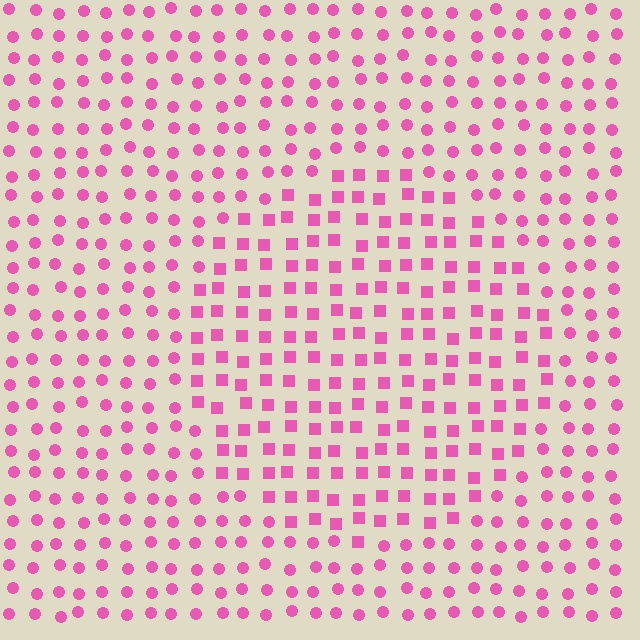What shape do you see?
I see a circle.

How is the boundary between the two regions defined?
The boundary is defined by a change in element shape: squares inside vs. circles outside. All elements share the same color and spacing.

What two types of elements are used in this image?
The image uses squares inside the circle region and circles outside it.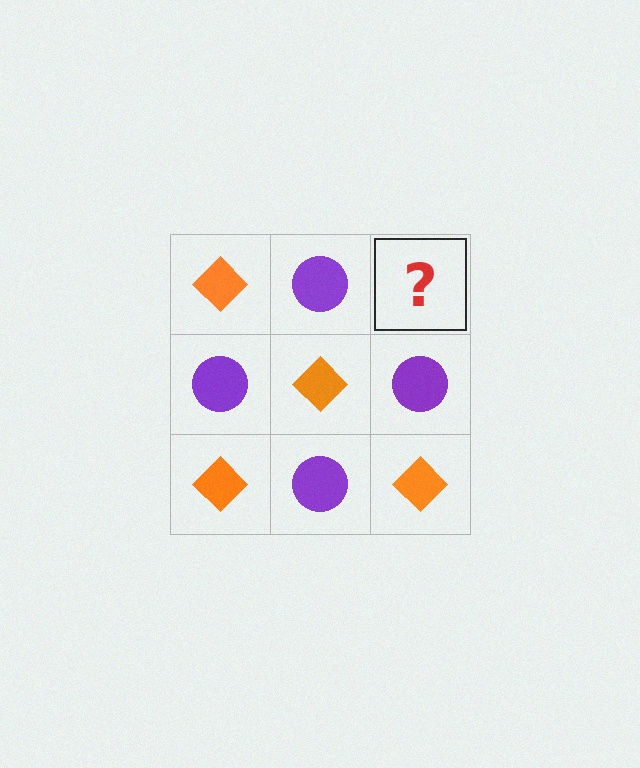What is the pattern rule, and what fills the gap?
The rule is that it alternates orange diamond and purple circle in a checkerboard pattern. The gap should be filled with an orange diamond.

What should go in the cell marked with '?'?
The missing cell should contain an orange diamond.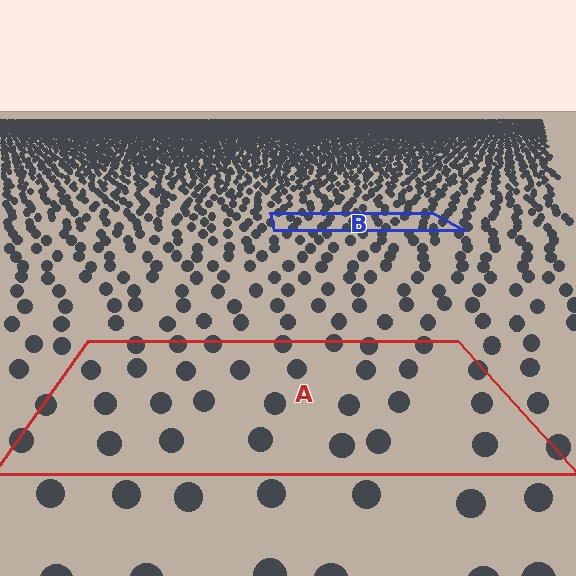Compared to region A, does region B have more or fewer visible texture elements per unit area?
Region B has more texture elements per unit area — they are packed more densely because it is farther away.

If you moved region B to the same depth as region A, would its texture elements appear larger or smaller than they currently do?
They would appear larger. At a closer depth, the same texture elements are projected at a bigger on-screen size.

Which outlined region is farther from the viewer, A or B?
Region B is farther from the viewer — the texture elements inside it appear smaller and more densely packed.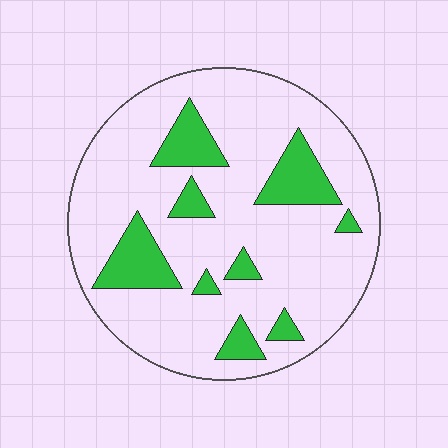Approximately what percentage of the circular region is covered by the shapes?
Approximately 20%.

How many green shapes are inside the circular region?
9.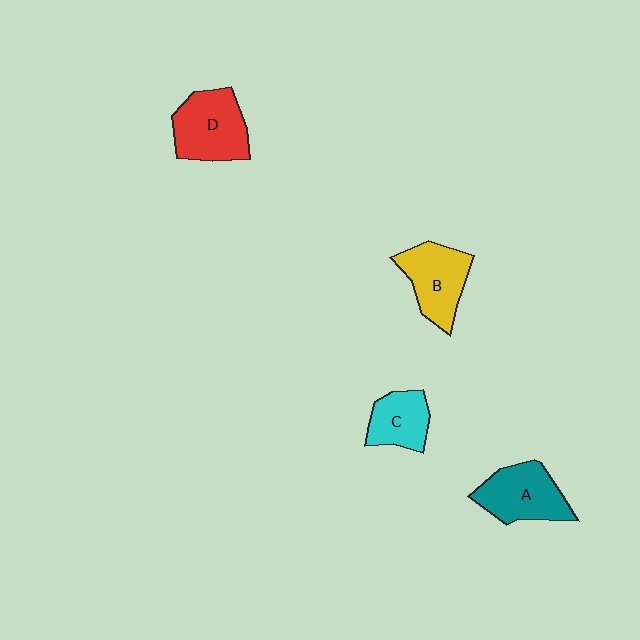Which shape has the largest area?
Shape D (red).